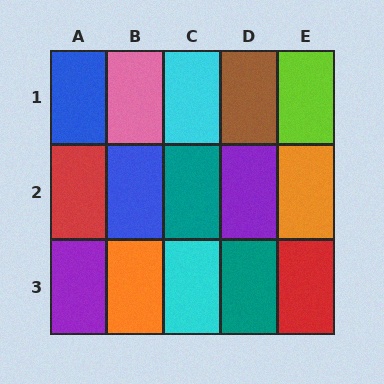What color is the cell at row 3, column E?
Red.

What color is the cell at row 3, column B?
Orange.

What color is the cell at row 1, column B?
Pink.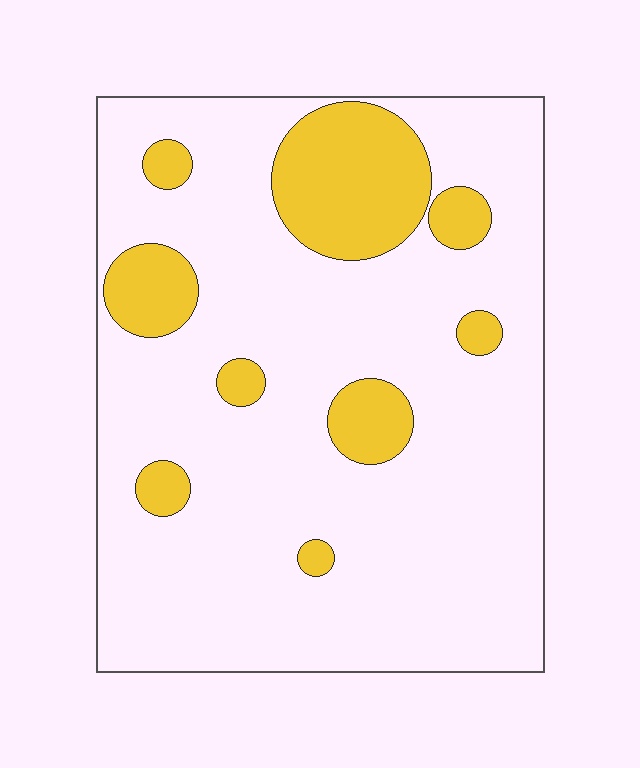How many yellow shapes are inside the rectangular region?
9.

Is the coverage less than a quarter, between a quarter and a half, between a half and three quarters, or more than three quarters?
Less than a quarter.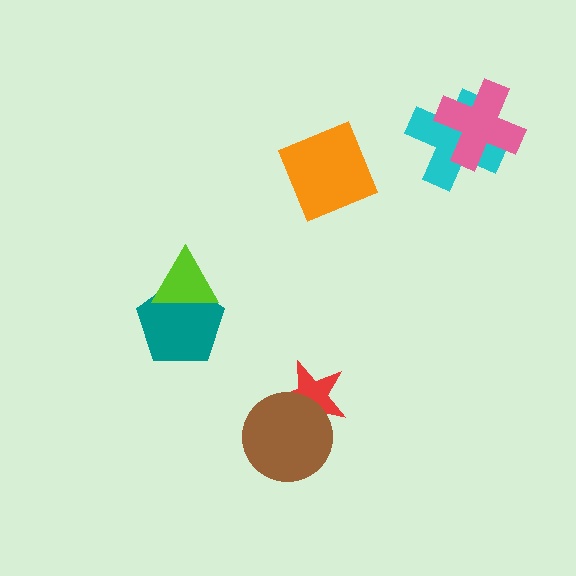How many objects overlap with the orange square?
0 objects overlap with the orange square.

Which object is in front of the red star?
The brown circle is in front of the red star.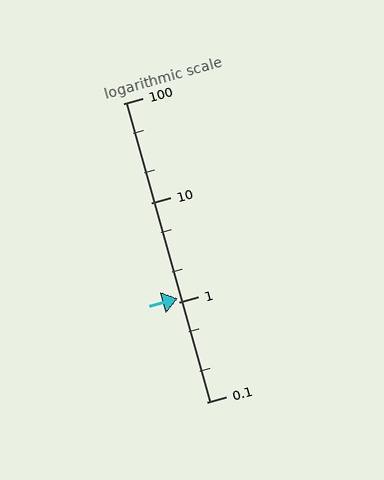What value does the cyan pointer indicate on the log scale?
The pointer indicates approximately 1.1.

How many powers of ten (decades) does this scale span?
The scale spans 3 decades, from 0.1 to 100.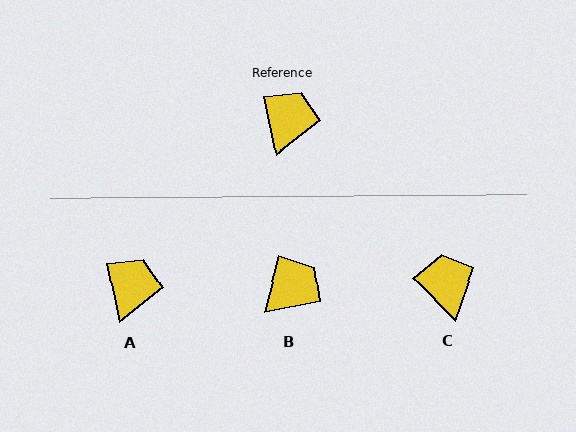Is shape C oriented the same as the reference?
No, it is off by about 33 degrees.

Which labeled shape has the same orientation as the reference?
A.